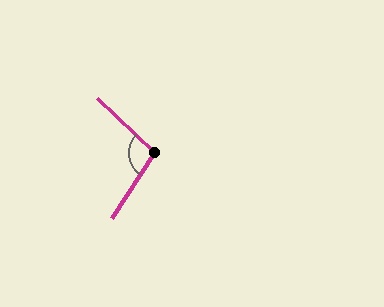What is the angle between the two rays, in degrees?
Approximately 100 degrees.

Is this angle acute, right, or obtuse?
It is obtuse.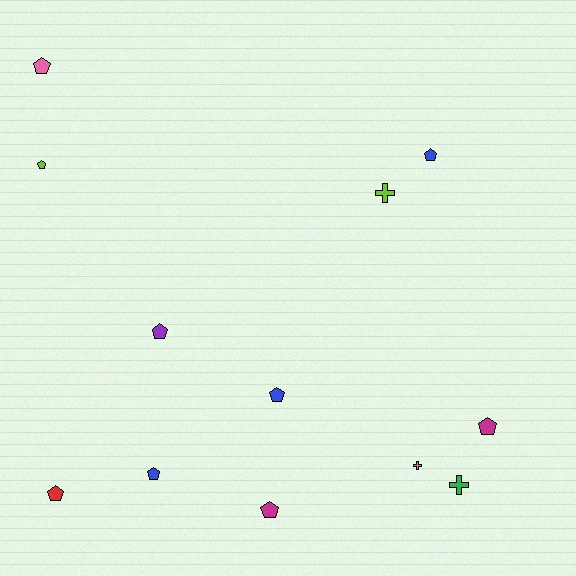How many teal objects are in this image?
There are no teal objects.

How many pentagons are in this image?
There are 9 pentagons.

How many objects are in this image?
There are 12 objects.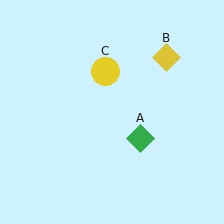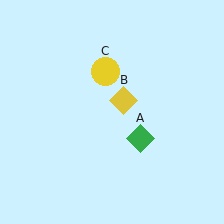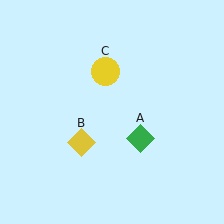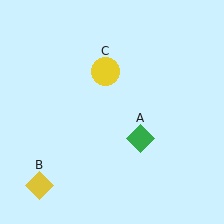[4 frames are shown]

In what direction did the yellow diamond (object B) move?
The yellow diamond (object B) moved down and to the left.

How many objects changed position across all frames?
1 object changed position: yellow diamond (object B).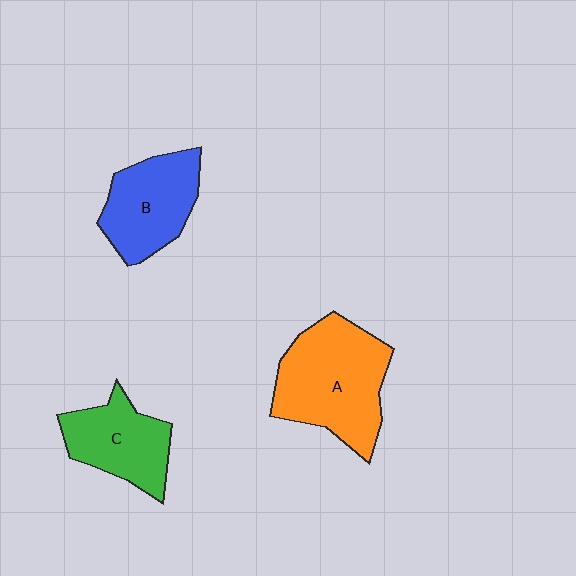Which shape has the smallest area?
Shape C (green).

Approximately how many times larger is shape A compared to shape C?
Approximately 1.5 times.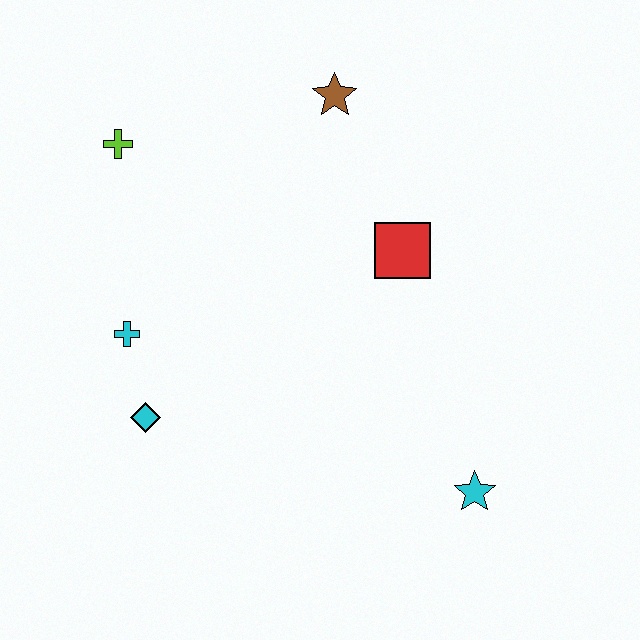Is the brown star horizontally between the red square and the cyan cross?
Yes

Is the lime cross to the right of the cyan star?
No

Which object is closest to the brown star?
The red square is closest to the brown star.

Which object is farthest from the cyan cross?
The cyan star is farthest from the cyan cross.